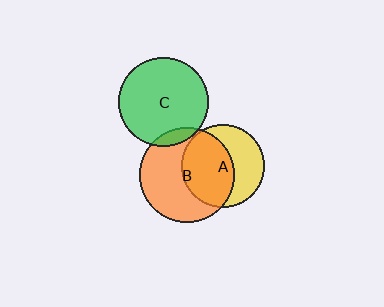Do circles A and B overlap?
Yes.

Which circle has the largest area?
Circle B (orange).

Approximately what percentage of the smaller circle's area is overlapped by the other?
Approximately 55%.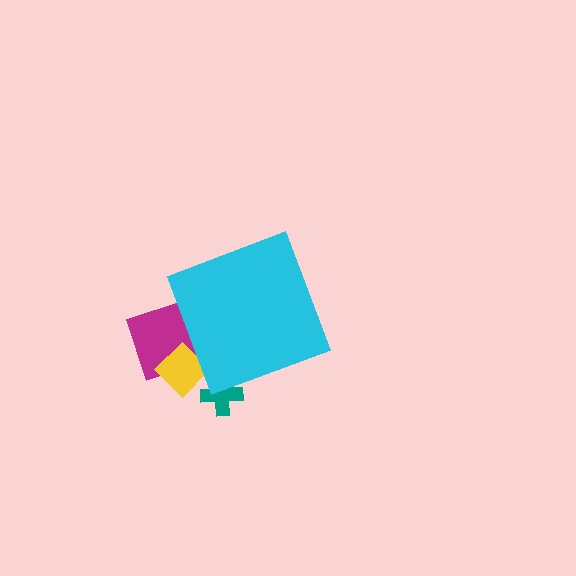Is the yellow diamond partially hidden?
Yes, the yellow diamond is partially hidden behind the cyan diamond.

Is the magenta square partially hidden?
Yes, the magenta square is partially hidden behind the cyan diamond.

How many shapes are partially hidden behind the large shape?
3 shapes are partially hidden.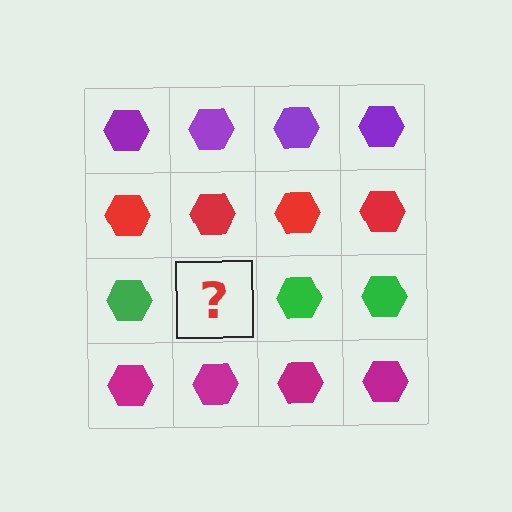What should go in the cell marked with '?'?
The missing cell should contain a green hexagon.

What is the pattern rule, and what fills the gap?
The rule is that each row has a consistent color. The gap should be filled with a green hexagon.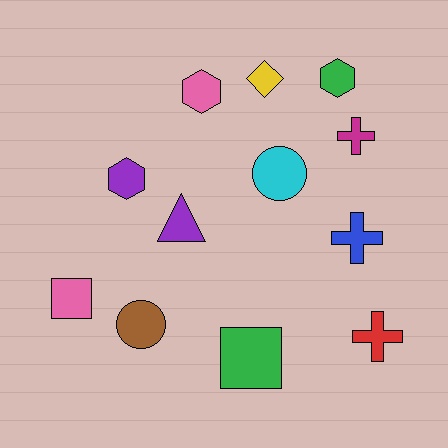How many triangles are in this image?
There is 1 triangle.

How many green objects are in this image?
There are 2 green objects.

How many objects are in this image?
There are 12 objects.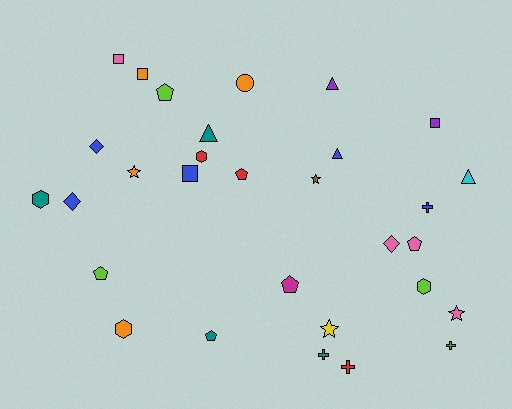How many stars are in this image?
There are 4 stars.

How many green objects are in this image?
There is 1 green object.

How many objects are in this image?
There are 30 objects.